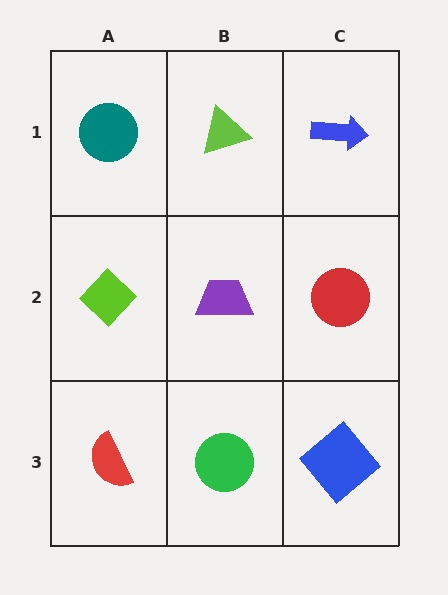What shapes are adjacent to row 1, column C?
A red circle (row 2, column C), a lime triangle (row 1, column B).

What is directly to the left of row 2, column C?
A purple trapezoid.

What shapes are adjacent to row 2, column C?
A blue arrow (row 1, column C), a blue diamond (row 3, column C), a purple trapezoid (row 2, column B).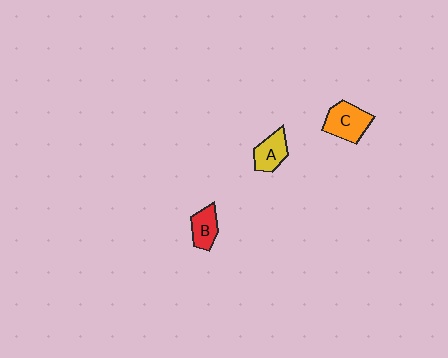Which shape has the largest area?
Shape C (orange).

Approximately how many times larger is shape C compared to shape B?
Approximately 1.4 times.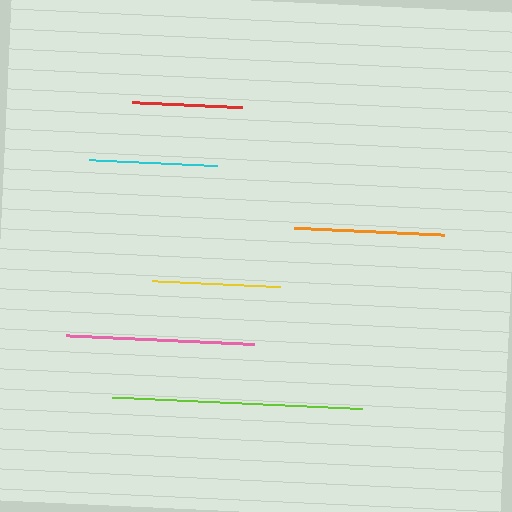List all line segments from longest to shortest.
From longest to shortest: lime, pink, orange, cyan, yellow, red.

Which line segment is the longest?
The lime line is the longest at approximately 250 pixels.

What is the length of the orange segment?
The orange segment is approximately 150 pixels long.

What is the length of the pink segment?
The pink segment is approximately 188 pixels long.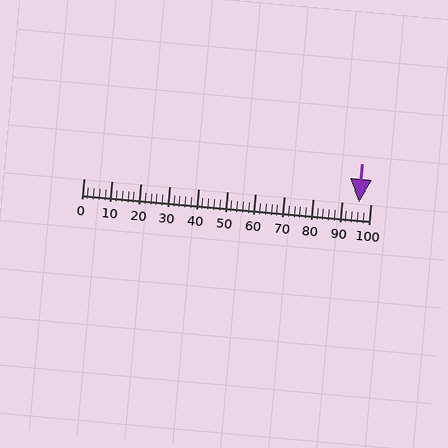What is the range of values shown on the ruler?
The ruler shows values from 0 to 100.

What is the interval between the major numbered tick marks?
The major tick marks are spaced 10 units apart.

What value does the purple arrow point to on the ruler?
The purple arrow points to approximately 96.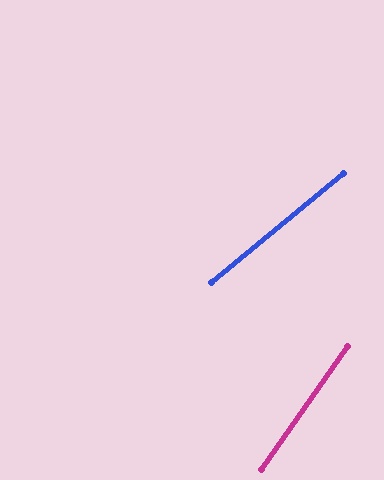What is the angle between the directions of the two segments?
Approximately 16 degrees.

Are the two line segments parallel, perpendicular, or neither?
Neither parallel nor perpendicular — they differ by about 16°.